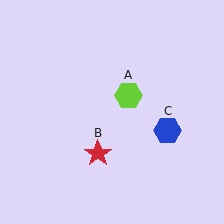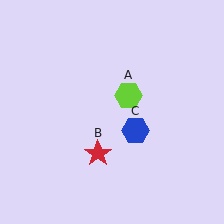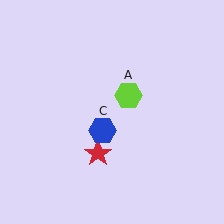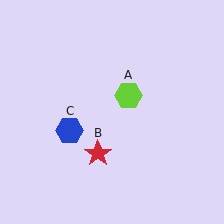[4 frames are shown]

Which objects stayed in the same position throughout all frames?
Lime hexagon (object A) and red star (object B) remained stationary.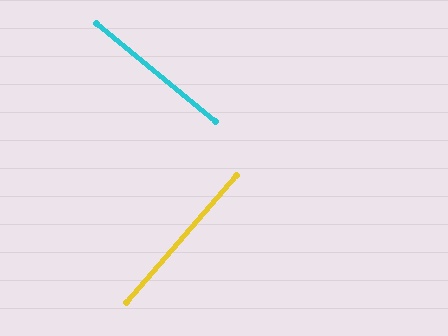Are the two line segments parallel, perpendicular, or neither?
Perpendicular — they meet at approximately 89°.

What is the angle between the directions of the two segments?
Approximately 89 degrees.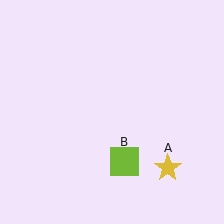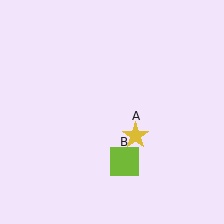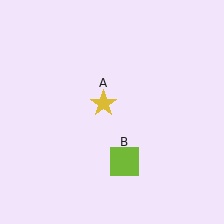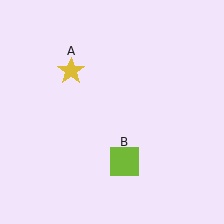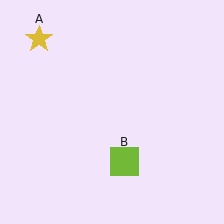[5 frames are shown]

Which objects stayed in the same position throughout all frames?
Lime square (object B) remained stationary.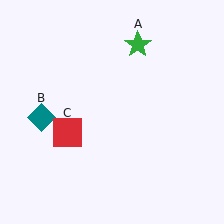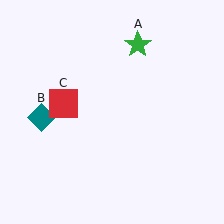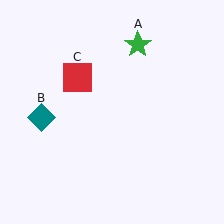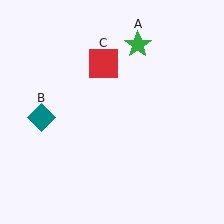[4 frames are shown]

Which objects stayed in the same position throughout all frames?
Green star (object A) and teal diamond (object B) remained stationary.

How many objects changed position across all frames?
1 object changed position: red square (object C).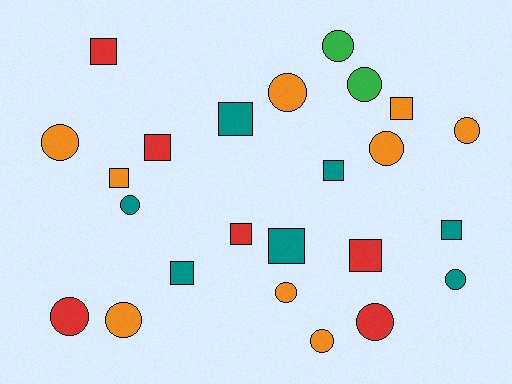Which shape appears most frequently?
Circle, with 13 objects.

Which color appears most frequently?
Orange, with 9 objects.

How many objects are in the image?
There are 24 objects.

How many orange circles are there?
There are 7 orange circles.